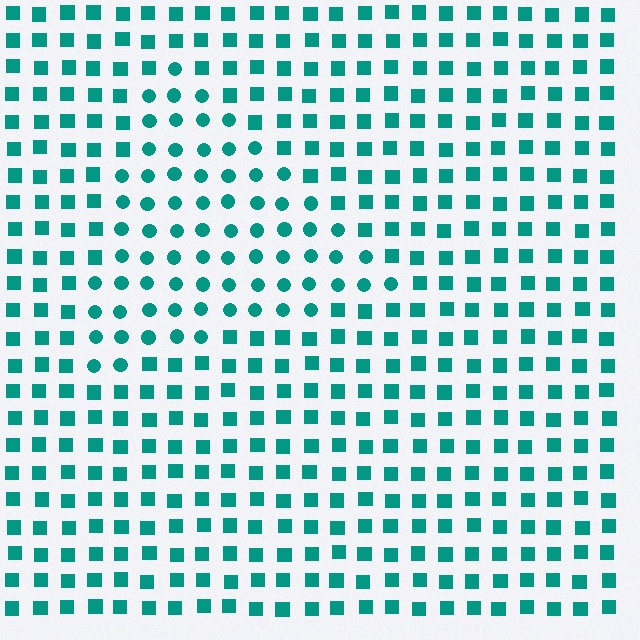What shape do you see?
I see a triangle.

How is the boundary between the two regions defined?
The boundary is defined by a change in element shape: circles inside vs. squares outside. All elements share the same color and spacing.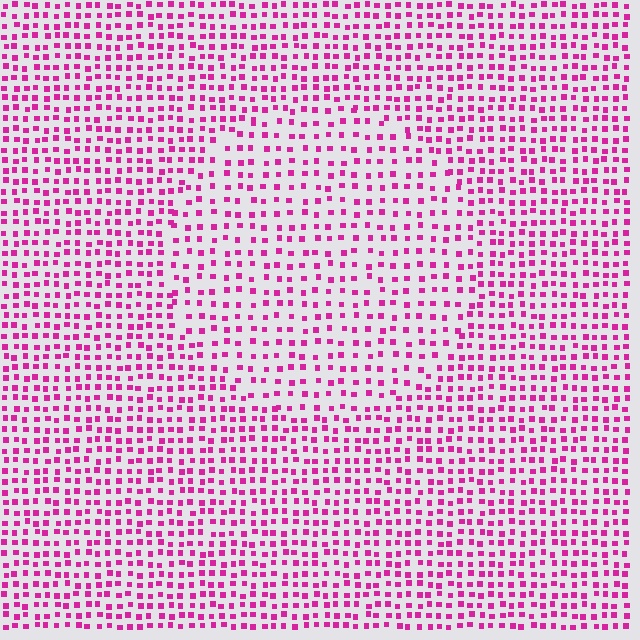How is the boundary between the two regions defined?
The boundary is defined by a change in element density (approximately 1.6x ratio). All elements are the same color, size, and shape.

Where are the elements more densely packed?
The elements are more densely packed outside the circle boundary.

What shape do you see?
I see a circle.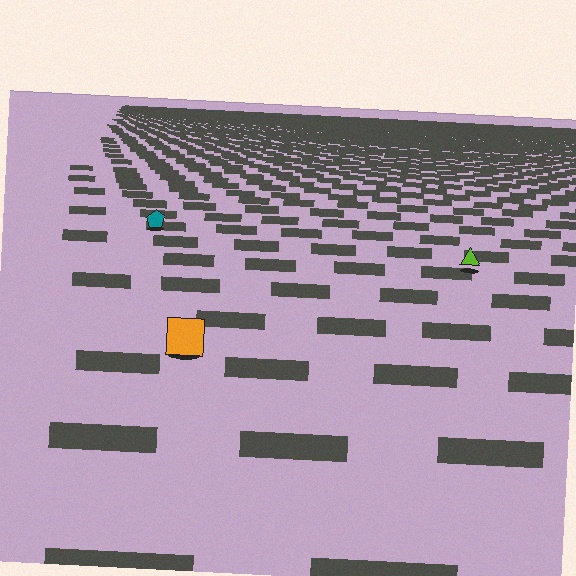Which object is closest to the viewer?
The orange square is closest. The texture marks near it are larger and more spread out.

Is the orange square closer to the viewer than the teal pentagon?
Yes. The orange square is closer — you can tell from the texture gradient: the ground texture is coarser near it.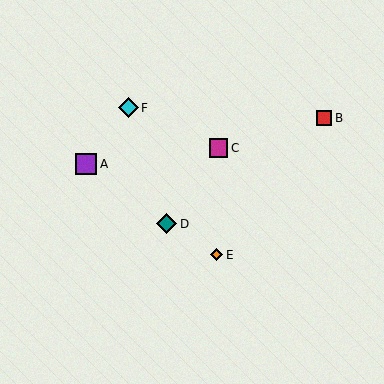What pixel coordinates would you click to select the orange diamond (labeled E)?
Click at (217, 255) to select the orange diamond E.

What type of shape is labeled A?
Shape A is a purple square.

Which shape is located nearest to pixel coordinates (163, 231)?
The teal diamond (labeled D) at (167, 224) is nearest to that location.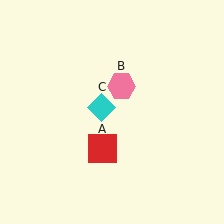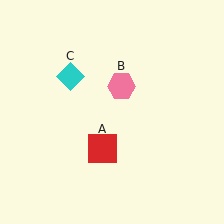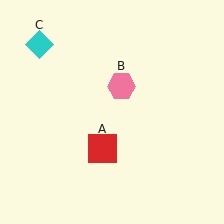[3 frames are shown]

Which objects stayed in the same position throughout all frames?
Red square (object A) and pink hexagon (object B) remained stationary.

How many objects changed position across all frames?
1 object changed position: cyan diamond (object C).